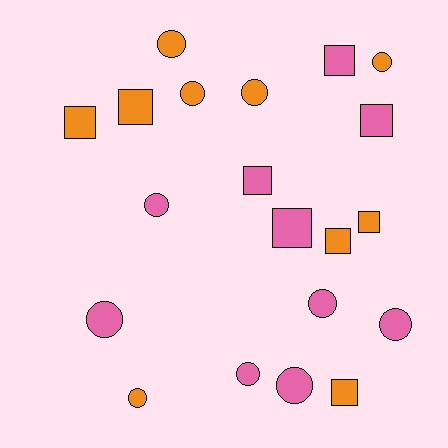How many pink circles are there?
There are 6 pink circles.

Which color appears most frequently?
Pink, with 10 objects.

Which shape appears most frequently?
Circle, with 11 objects.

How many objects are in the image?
There are 20 objects.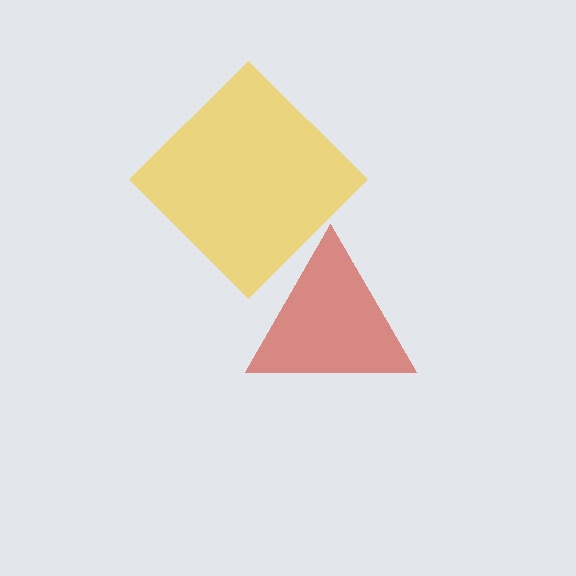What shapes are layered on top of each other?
The layered shapes are: a yellow diamond, a red triangle.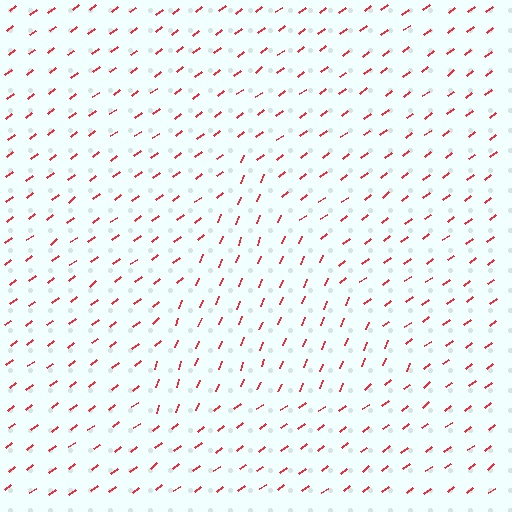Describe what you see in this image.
The image is filled with small red line segments. A triangle region in the image has lines oriented differently from the surrounding lines, creating a visible texture boundary.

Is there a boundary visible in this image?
Yes, there is a texture boundary formed by a change in line orientation.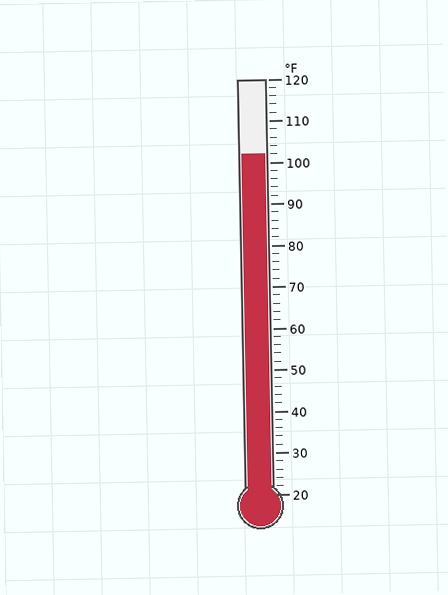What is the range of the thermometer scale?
The thermometer scale ranges from 20°F to 120°F.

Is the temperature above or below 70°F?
The temperature is above 70°F.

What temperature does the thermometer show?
The thermometer shows approximately 102°F.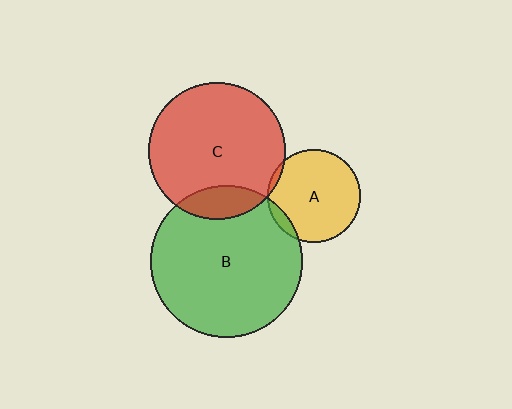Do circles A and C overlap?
Yes.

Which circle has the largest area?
Circle B (green).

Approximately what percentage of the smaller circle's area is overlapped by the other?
Approximately 5%.